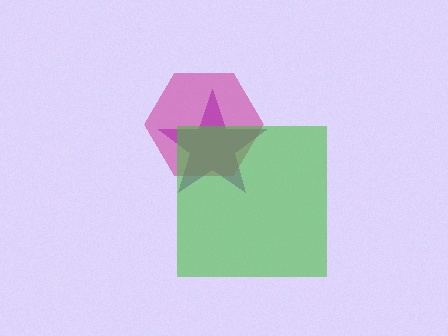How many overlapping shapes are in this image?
There are 3 overlapping shapes in the image.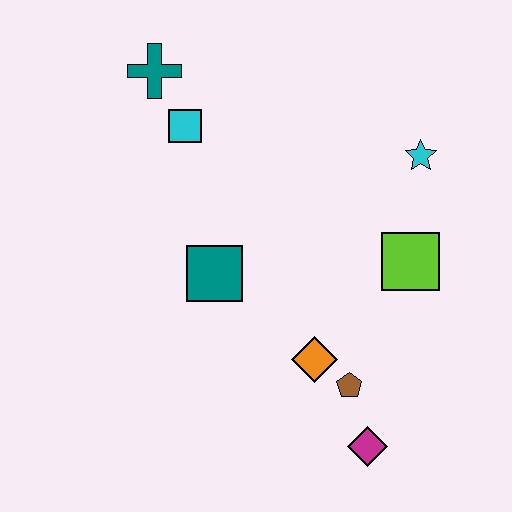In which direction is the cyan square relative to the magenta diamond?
The cyan square is above the magenta diamond.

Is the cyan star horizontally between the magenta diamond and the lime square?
No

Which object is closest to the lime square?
The cyan star is closest to the lime square.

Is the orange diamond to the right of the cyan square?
Yes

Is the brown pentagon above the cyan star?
No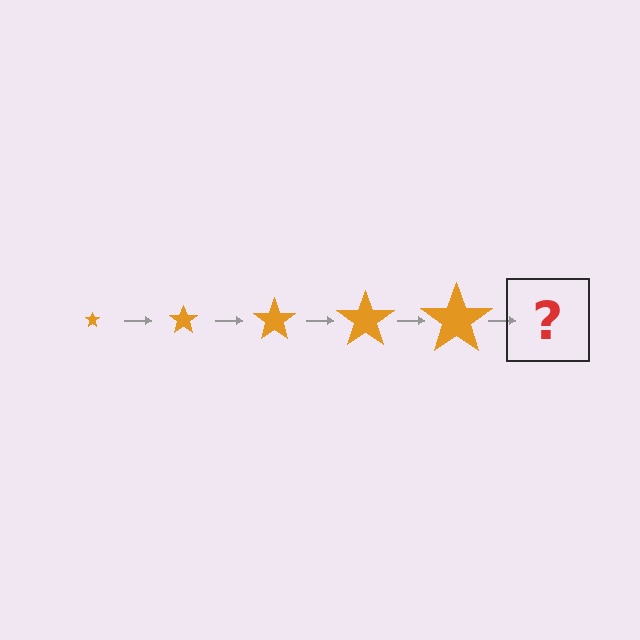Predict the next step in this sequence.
The next step is an orange star, larger than the previous one.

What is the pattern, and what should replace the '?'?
The pattern is that the star gets progressively larger each step. The '?' should be an orange star, larger than the previous one.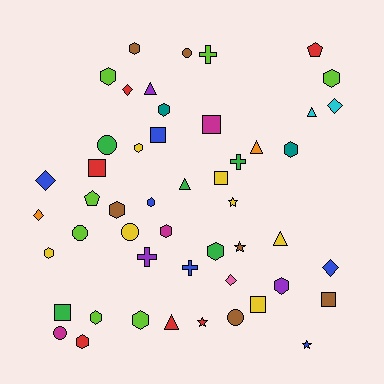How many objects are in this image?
There are 50 objects.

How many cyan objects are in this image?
There are 2 cyan objects.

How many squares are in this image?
There are 7 squares.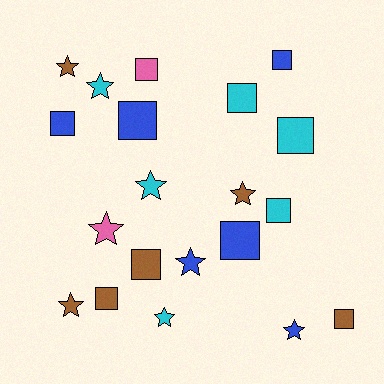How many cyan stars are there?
There are 3 cyan stars.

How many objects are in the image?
There are 20 objects.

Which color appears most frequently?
Brown, with 6 objects.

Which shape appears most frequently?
Square, with 11 objects.